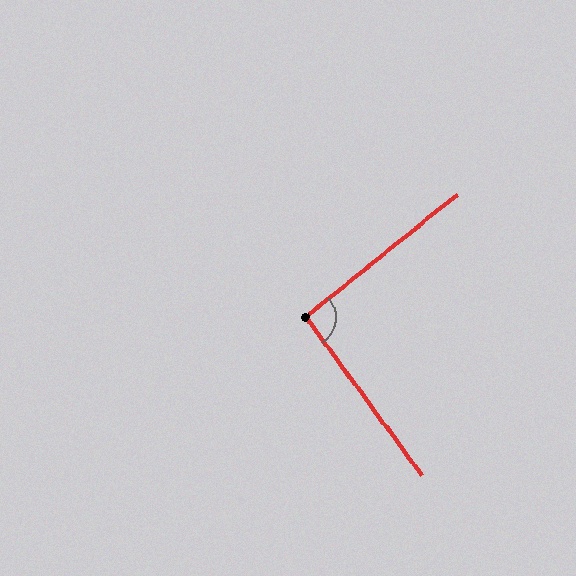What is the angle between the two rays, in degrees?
Approximately 93 degrees.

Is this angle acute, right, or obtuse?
It is approximately a right angle.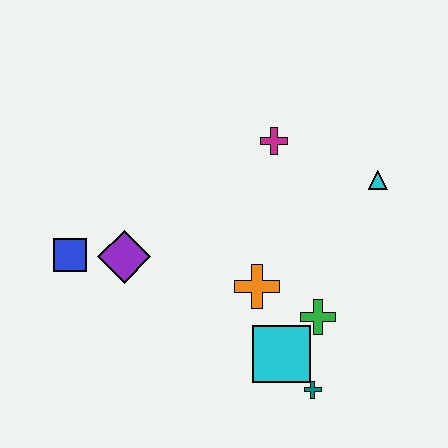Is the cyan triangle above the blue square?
Yes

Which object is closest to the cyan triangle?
The magenta cross is closest to the cyan triangle.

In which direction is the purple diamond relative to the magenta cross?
The purple diamond is to the left of the magenta cross.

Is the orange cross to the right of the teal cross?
No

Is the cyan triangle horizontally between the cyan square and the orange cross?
No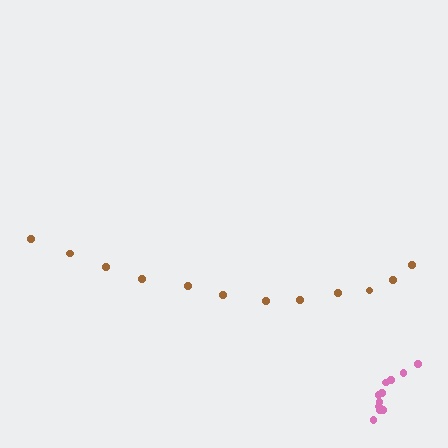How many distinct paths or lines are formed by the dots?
There are 2 distinct paths.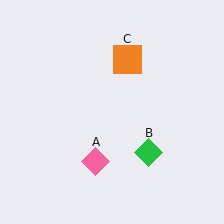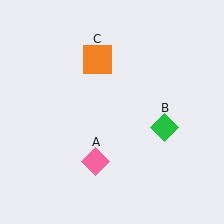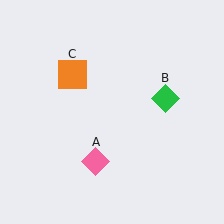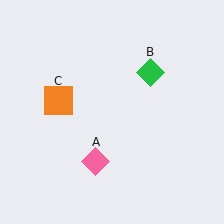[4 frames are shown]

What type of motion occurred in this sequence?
The green diamond (object B), orange square (object C) rotated counterclockwise around the center of the scene.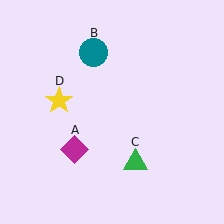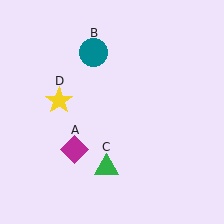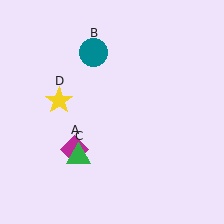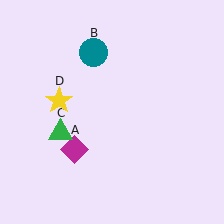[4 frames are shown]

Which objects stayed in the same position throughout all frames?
Magenta diamond (object A) and teal circle (object B) and yellow star (object D) remained stationary.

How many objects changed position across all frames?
1 object changed position: green triangle (object C).